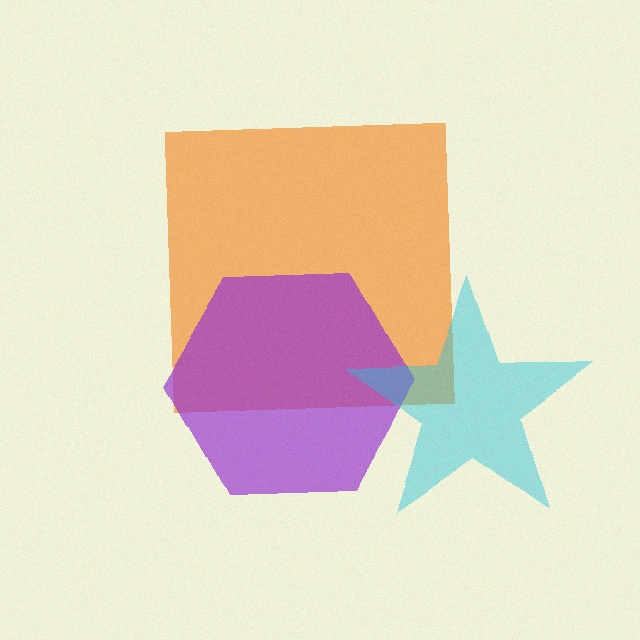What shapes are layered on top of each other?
The layered shapes are: an orange square, a purple hexagon, a cyan star.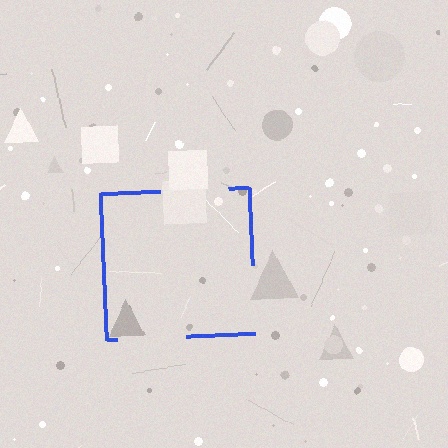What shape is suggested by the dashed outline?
The dashed outline suggests a square.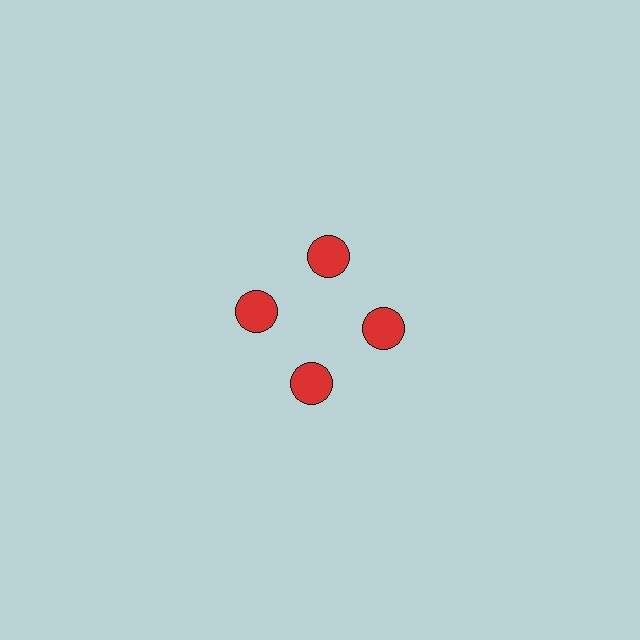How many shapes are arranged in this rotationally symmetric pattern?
There are 4 shapes, arranged in 4 groups of 1.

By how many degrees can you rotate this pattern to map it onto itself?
The pattern maps onto itself every 90 degrees of rotation.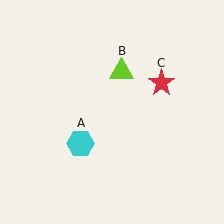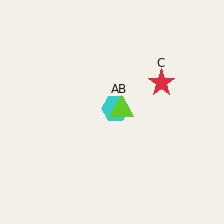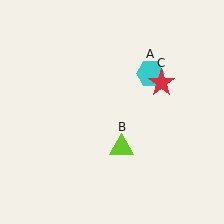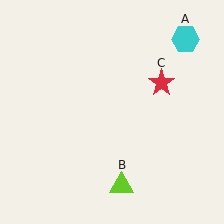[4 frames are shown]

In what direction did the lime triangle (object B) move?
The lime triangle (object B) moved down.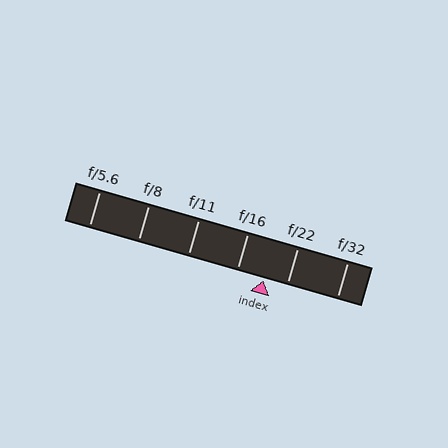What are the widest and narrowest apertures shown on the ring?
The widest aperture shown is f/5.6 and the narrowest is f/32.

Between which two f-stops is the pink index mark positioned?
The index mark is between f/16 and f/22.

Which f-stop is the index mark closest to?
The index mark is closest to f/22.